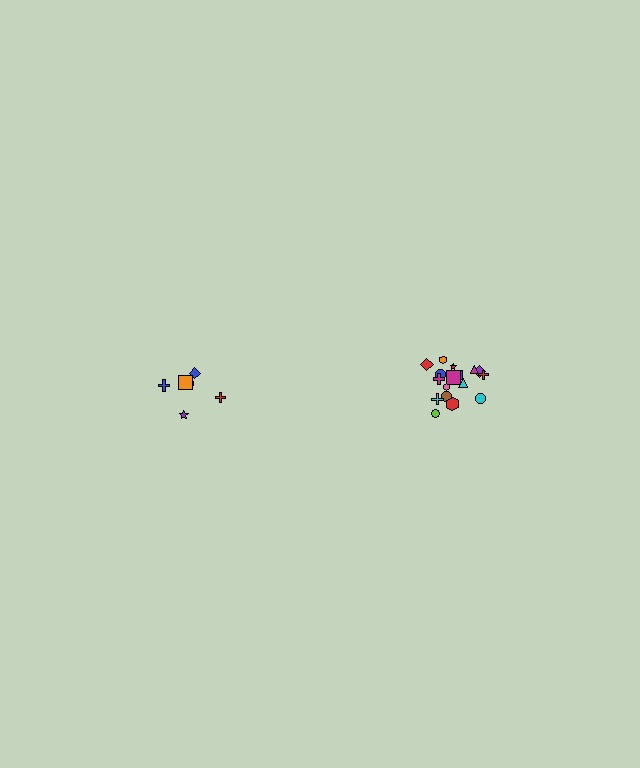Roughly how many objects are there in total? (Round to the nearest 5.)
Roughly 25 objects in total.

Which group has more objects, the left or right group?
The right group.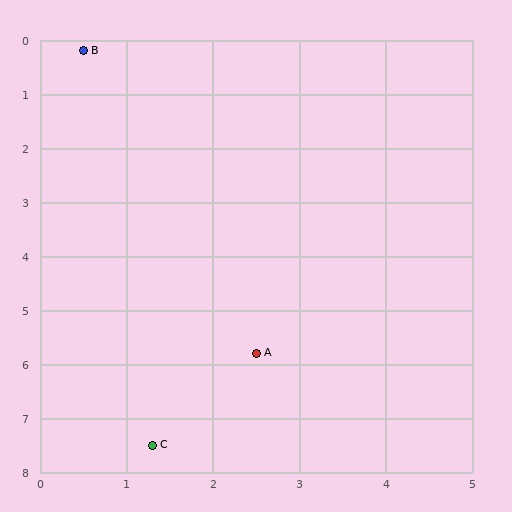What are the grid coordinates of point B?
Point B is at approximately (0.5, 0.2).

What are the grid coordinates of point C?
Point C is at approximately (1.3, 7.5).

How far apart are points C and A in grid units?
Points C and A are about 2.1 grid units apart.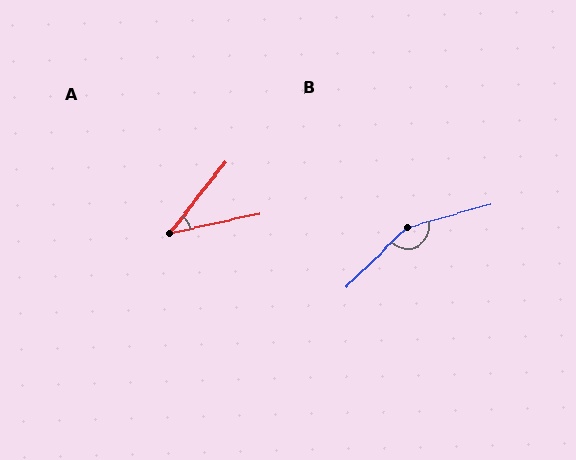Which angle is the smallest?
A, at approximately 39 degrees.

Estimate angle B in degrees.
Approximately 151 degrees.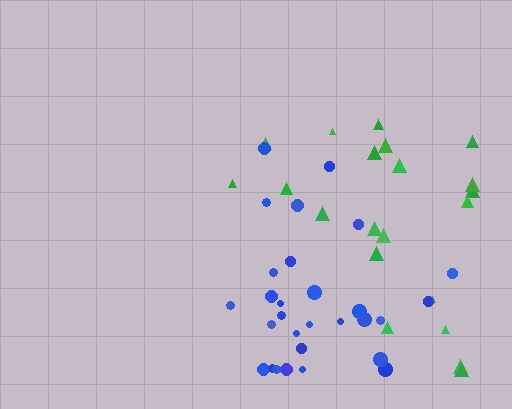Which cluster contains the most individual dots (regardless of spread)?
Blue (29).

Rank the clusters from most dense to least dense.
blue, green.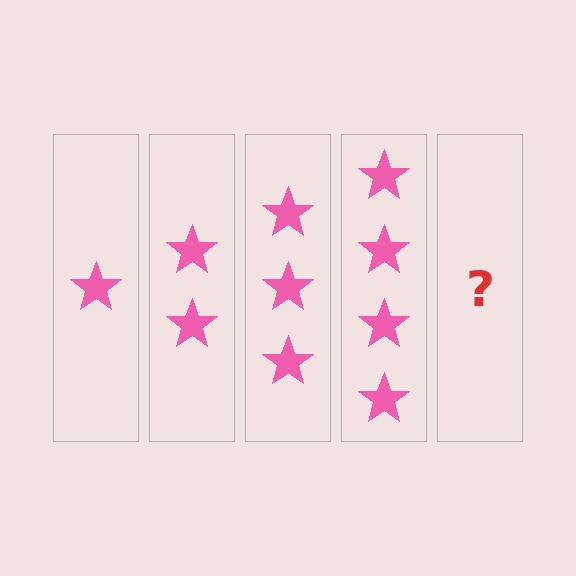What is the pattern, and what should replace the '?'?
The pattern is that each step adds one more star. The '?' should be 5 stars.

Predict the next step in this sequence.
The next step is 5 stars.